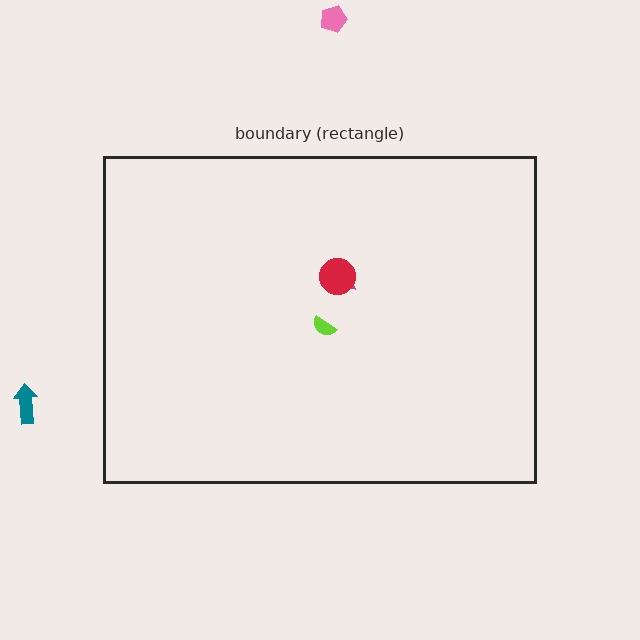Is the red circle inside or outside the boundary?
Inside.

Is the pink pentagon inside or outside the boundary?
Outside.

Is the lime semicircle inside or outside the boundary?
Inside.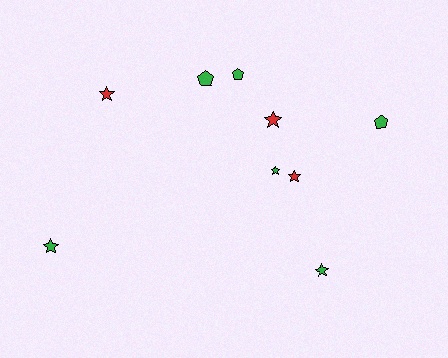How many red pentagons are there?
There are no red pentagons.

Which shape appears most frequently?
Star, with 6 objects.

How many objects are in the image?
There are 9 objects.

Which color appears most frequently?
Green, with 6 objects.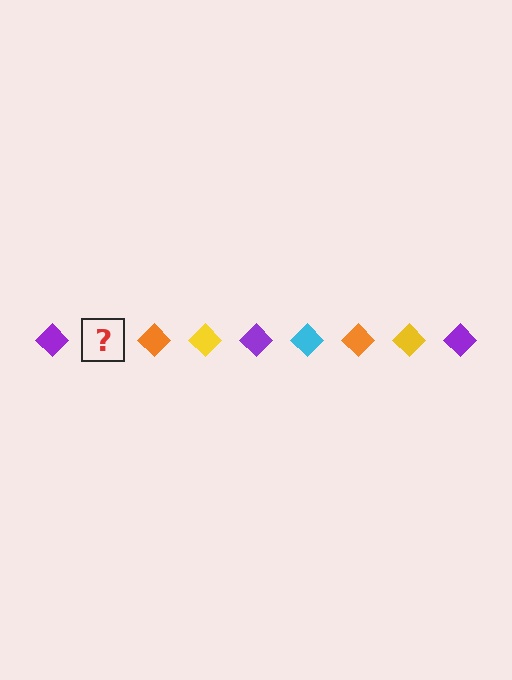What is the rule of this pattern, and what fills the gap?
The rule is that the pattern cycles through purple, cyan, orange, yellow diamonds. The gap should be filled with a cyan diamond.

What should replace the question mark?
The question mark should be replaced with a cyan diamond.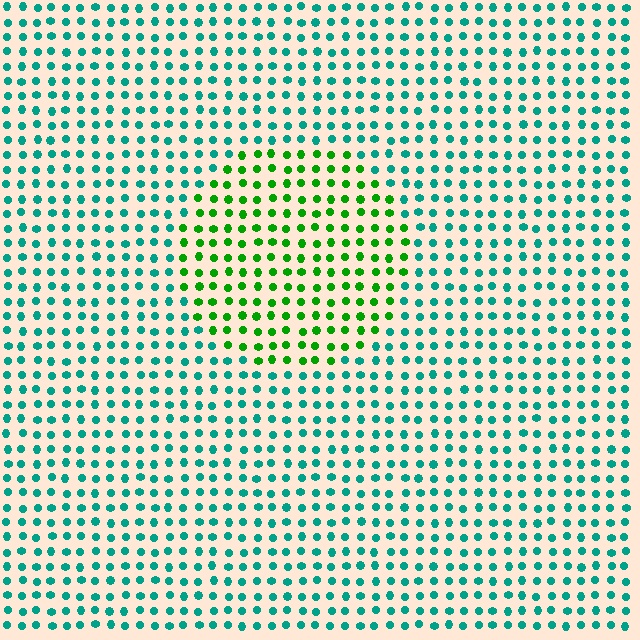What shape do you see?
I see a circle.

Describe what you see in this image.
The image is filled with small teal elements in a uniform arrangement. A circle-shaped region is visible where the elements are tinted to a slightly different hue, forming a subtle color boundary.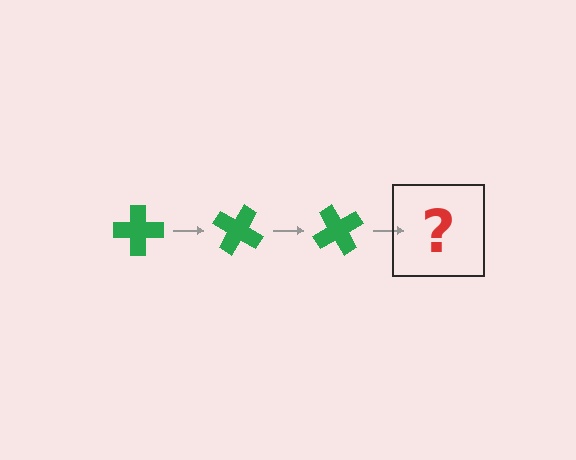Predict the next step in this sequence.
The next step is a green cross rotated 90 degrees.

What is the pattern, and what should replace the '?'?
The pattern is that the cross rotates 30 degrees each step. The '?' should be a green cross rotated 90 degrees.